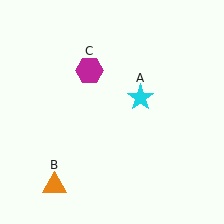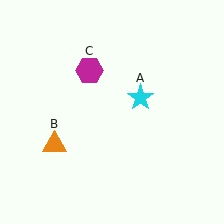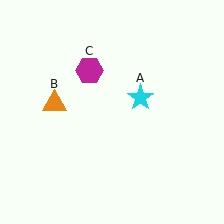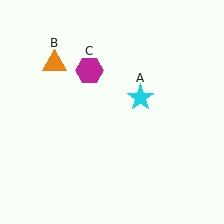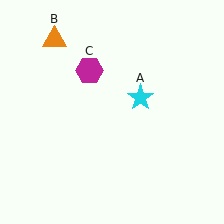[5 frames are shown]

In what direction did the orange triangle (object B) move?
The orange triangle (object B) moved up.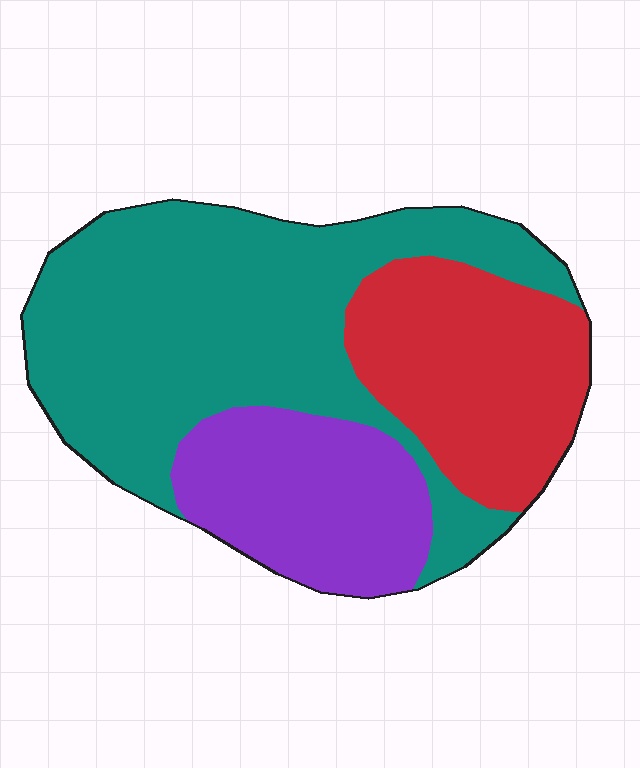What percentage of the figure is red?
Red takes up about one quarter (1/4) of the figure.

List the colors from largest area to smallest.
From largest to smallest: teal, red, purple.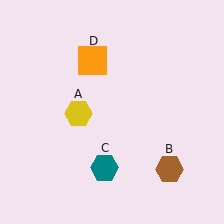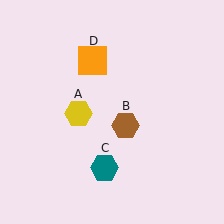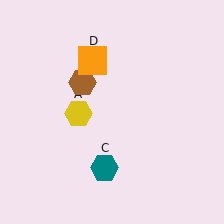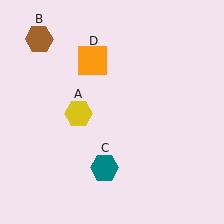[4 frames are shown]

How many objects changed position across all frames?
1 object changed position: brown hexagon (object B).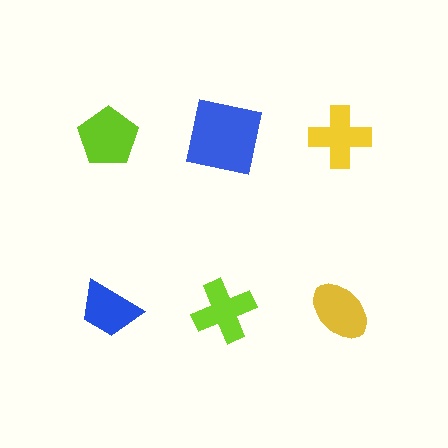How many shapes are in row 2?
3 shapes.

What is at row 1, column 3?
A yellow cross.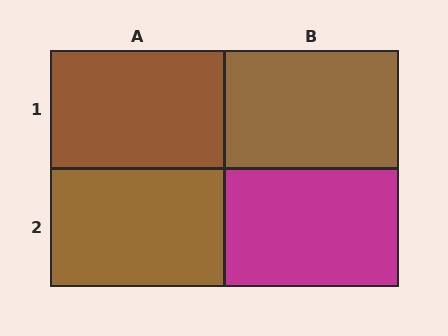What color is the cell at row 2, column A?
Brown.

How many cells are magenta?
1 cell is magenta.